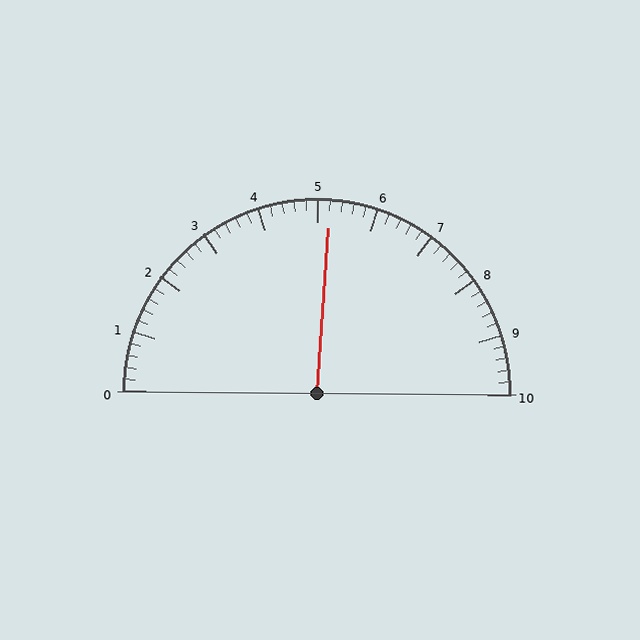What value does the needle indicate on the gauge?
The needle indicates approximately 5.2.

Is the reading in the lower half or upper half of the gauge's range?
The reading is in the upper half of the range (0 to 10).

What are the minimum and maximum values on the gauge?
The gauge ranges from 0 to 10.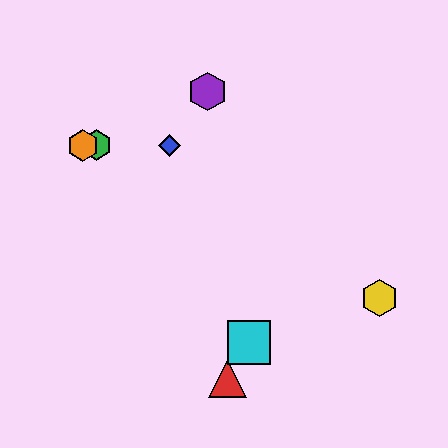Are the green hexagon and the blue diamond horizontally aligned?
Yes, both are at y≈145.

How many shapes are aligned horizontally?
3 shapes (the blue diamond, the green hexagon, the orange hexagon) are aligned horizontally.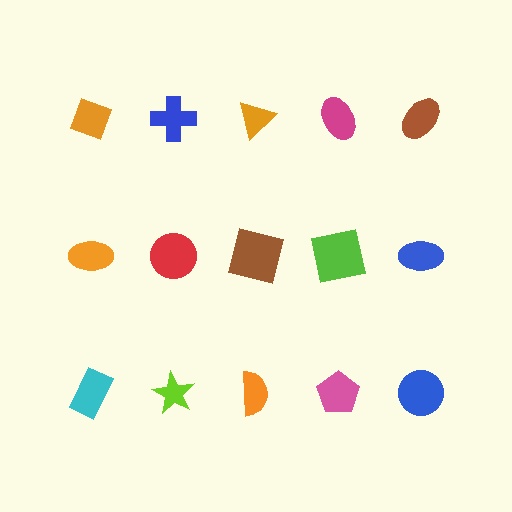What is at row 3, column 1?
A cyan rectangle.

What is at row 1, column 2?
A blue cross.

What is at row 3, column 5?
A blue circle.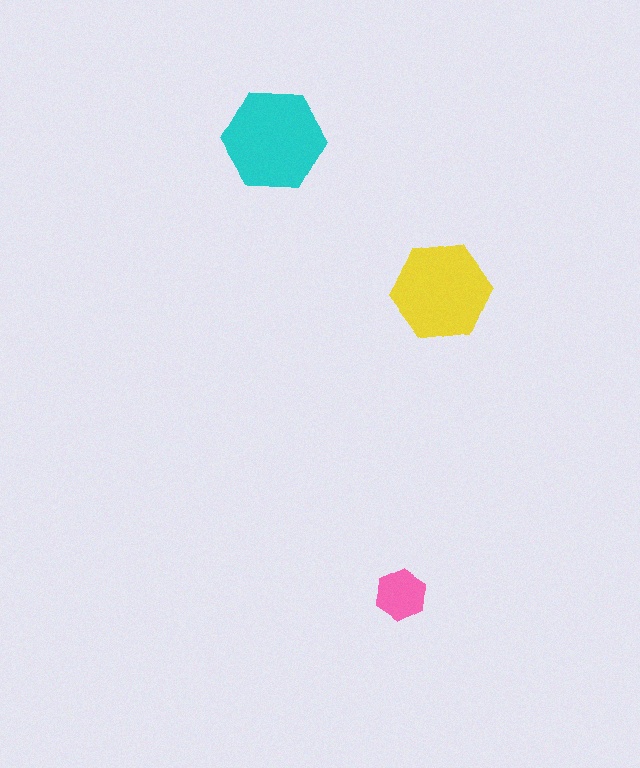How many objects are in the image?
There are 3 objects in the image.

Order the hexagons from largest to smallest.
the cyan one, the yellow one, the pink one.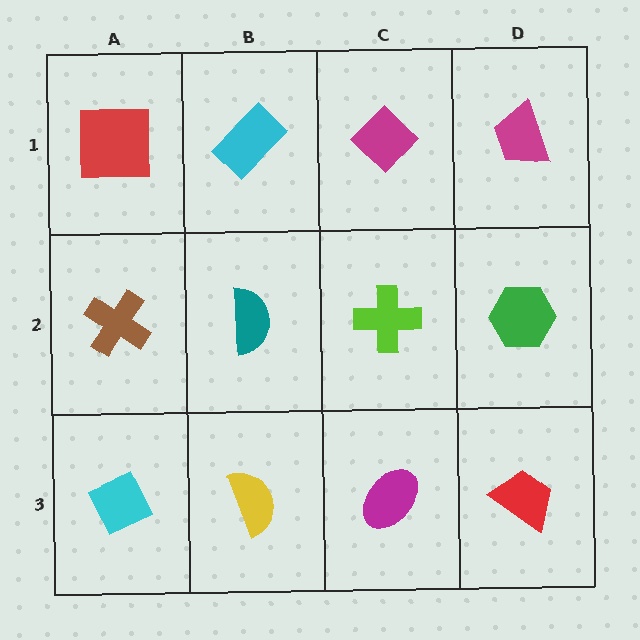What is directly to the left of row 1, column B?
A red square.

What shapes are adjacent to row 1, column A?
A brown cross (row 2, column A), a cyan rectangle (row 1, column B).